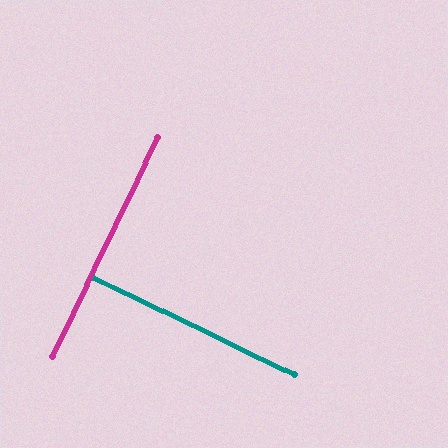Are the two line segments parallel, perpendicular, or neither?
Perpendicular — they meet at approximately 90°.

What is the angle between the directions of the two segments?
Approximately 90 degrees.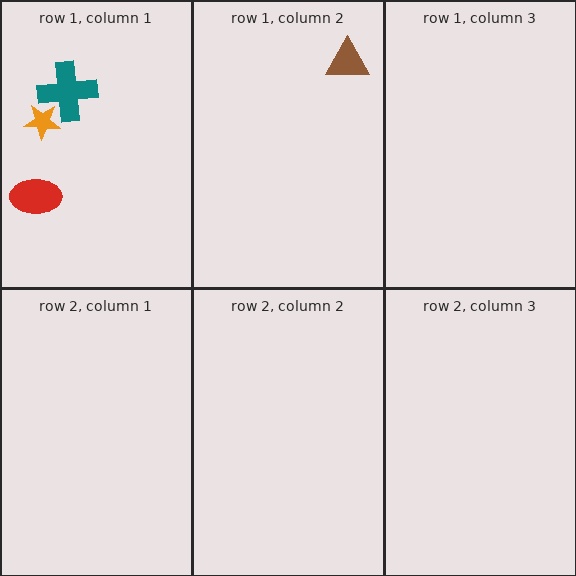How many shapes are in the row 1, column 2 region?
1.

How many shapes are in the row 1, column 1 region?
3.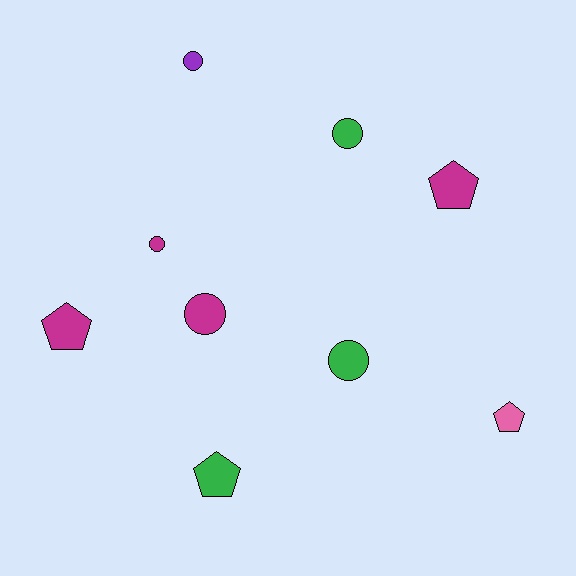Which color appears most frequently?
Magenta, with 4 objects.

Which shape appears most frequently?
Circle, with 5 objects.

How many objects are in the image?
There are 9 objects.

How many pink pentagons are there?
There is 1 pink pentagon.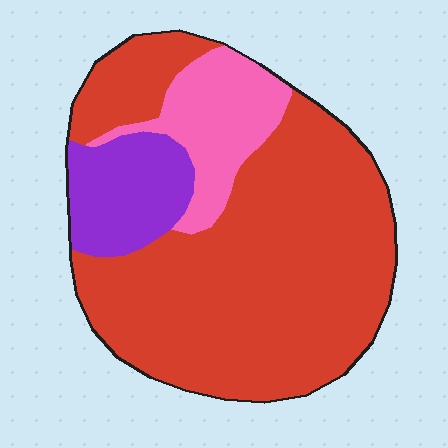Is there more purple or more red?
Red.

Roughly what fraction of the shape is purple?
Purple takes up less than a sixth of the shape.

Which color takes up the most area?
Red, at roughly 70%.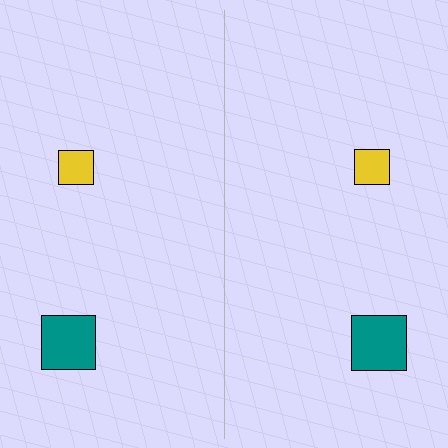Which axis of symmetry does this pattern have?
The pattern has a vertical axis of symmetry running through the center of the image.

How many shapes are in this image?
There are 4 shapes in this image.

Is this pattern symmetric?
Yes, this pattern has bilateral (reflection) symmetry.